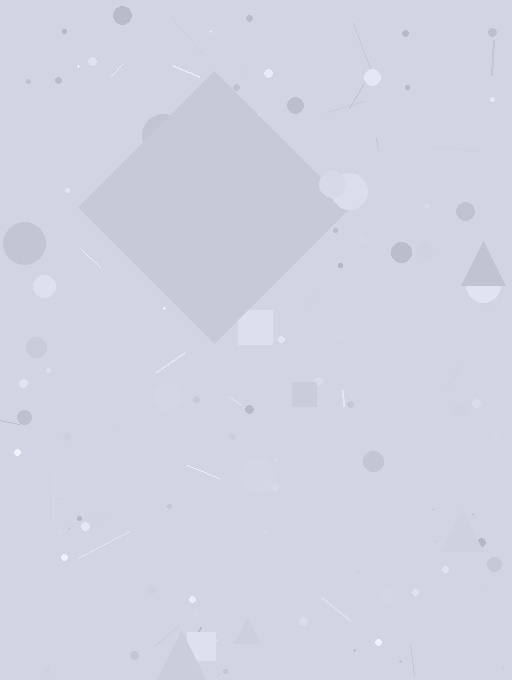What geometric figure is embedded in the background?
A diamond is embedded in the background.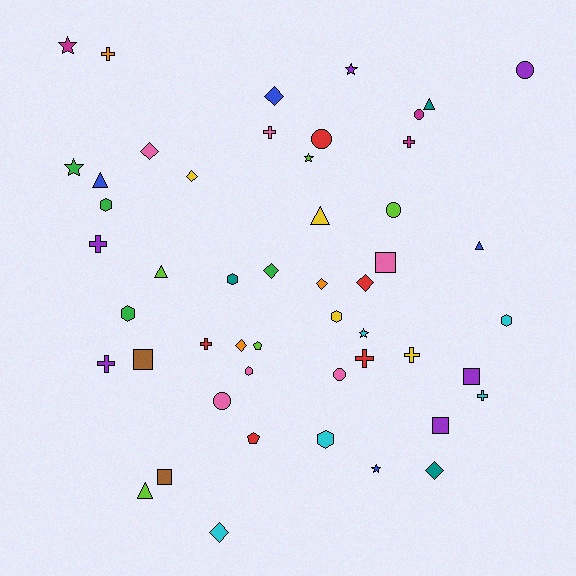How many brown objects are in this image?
There are 2 brown objects.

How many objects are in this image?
There are 50 objects.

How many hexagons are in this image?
There are 7 hexagons.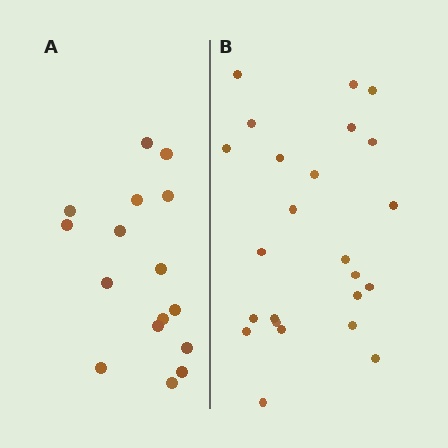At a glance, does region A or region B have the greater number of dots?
Region B (the right region) has more dots.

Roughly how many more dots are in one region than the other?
Region B has roughly 8 or so more dots than region A.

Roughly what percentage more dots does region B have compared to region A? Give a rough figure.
About 50% more.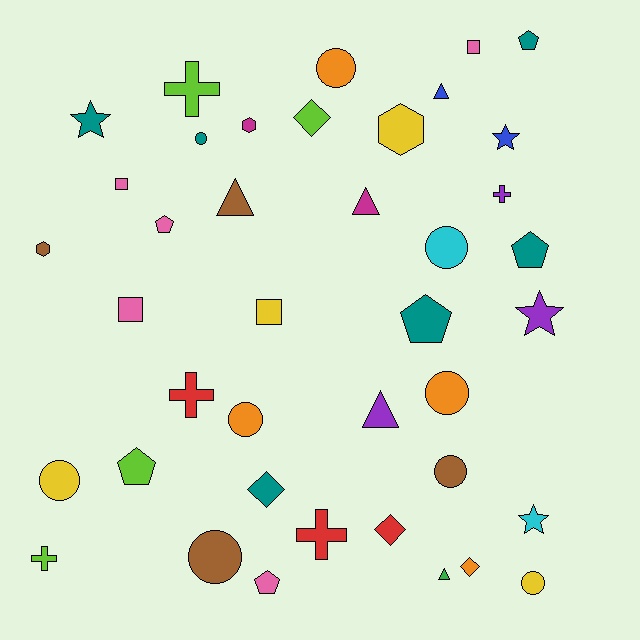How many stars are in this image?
There are 4 stars.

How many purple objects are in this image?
There are 3 purple objects.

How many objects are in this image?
There are 40 objects.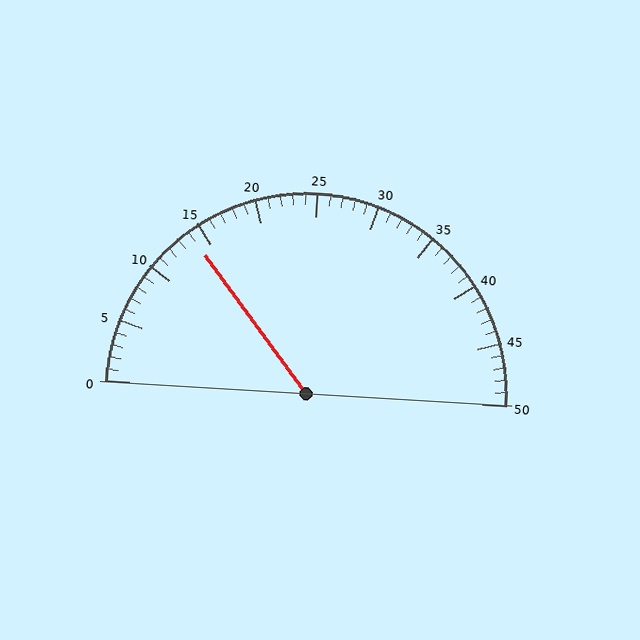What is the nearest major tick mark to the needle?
The nearest major tick mark is 15.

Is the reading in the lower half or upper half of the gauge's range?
The reading is in the lower half of the range (0 to 50).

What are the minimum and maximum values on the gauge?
The gauge ranges from 0 to 50.